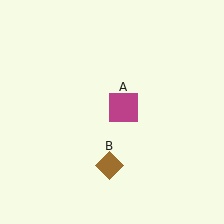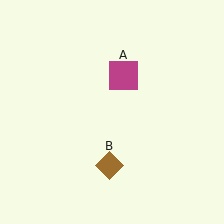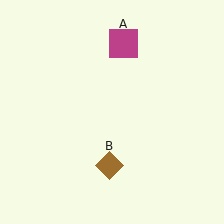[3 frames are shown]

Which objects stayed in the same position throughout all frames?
Brown diamond (object B) remained stationary.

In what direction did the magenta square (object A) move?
The magenta square (object A) moved up.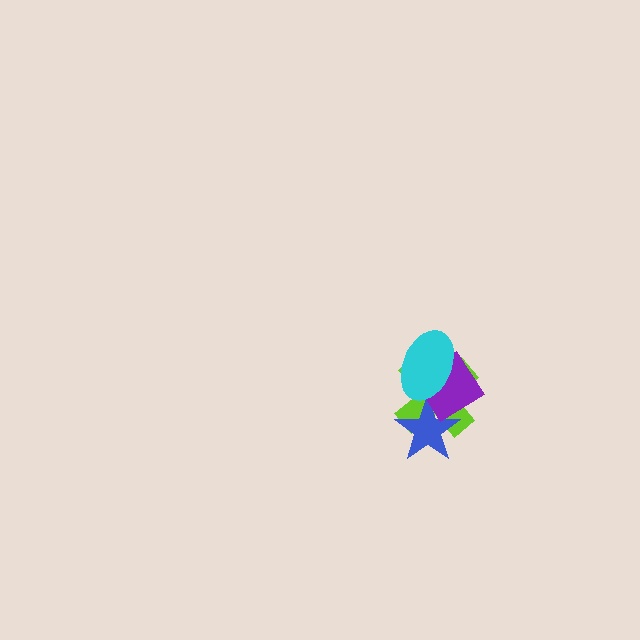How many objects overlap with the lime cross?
3 objects overlap with the lime cross.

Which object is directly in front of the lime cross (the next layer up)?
The blue star is directly in front of the lime cross.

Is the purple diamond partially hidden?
Yes, it is partially covered by another shape.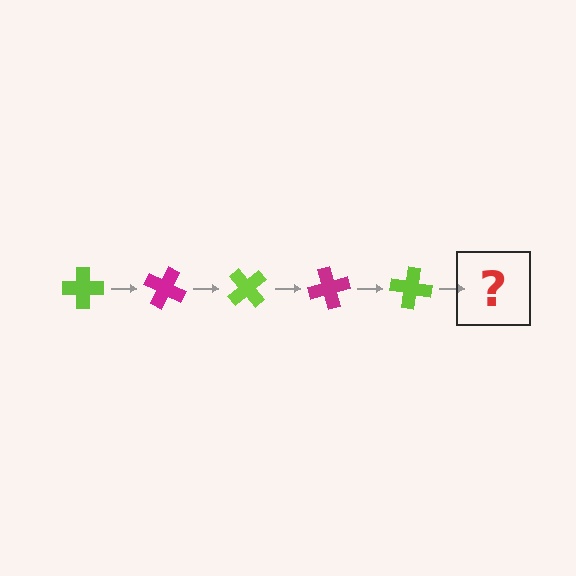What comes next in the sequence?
The next element should be a magenta cross, rotated 125 degrees from the start.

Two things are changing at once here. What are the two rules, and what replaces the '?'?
The two rules are that it rotates 25 degrees each step and the color cycles through lime and magenta. The '?' should be a magenta cross, rotated 125 degrees from the start.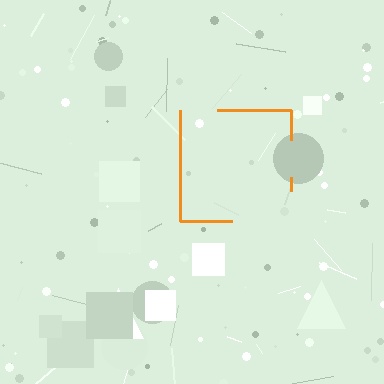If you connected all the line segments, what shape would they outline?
They would outline a square.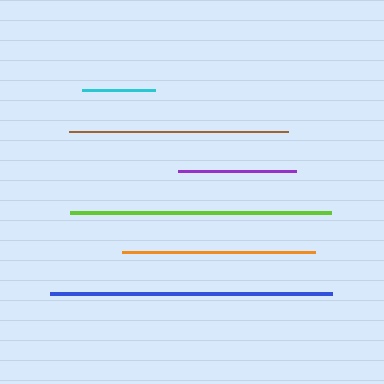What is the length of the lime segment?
The lime segment is approximately 261 pixels long.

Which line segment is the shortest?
The cyan line is the shortest at approximately 72 pixels.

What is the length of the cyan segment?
The cyan segment is approximately 72 pixels long.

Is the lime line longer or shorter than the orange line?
The lime line is longer than the orange line.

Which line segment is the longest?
The blue line is the longest at approximately 282 pixels.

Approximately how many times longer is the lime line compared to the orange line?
The lime line is approximately 1.4 times the length of the orange line.